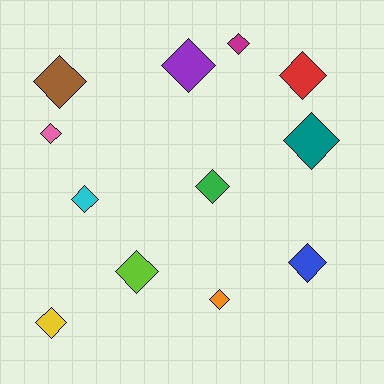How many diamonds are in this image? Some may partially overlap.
There are 12 diamonds.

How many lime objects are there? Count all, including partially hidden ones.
There is 1 lime object.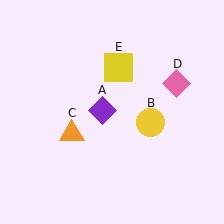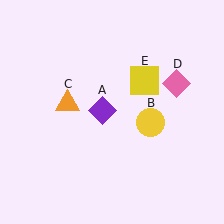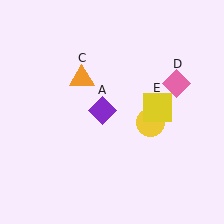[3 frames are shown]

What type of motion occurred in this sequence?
The orange triangle (object C), yellow square (object E) rotated clockwise around the center of the scene.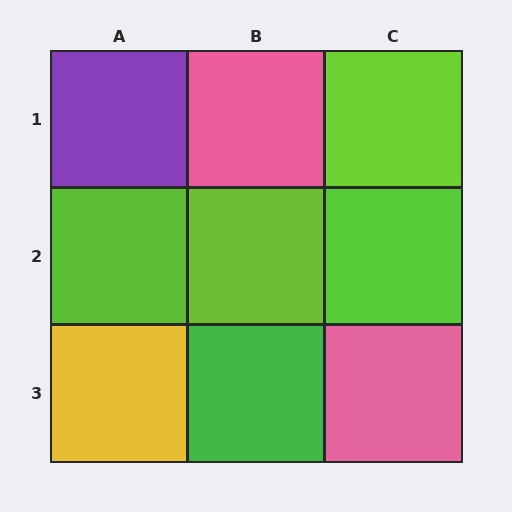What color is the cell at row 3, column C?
Pink.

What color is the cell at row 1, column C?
Lime.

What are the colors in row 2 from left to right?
Lime, lime, lime.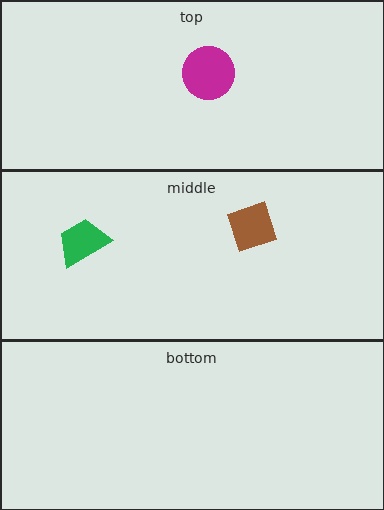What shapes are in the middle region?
The brown diamond, the green trapezoid.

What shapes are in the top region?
The magenta circle.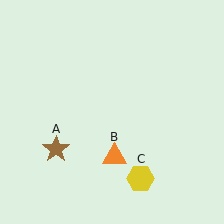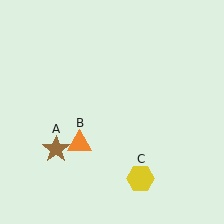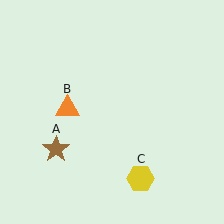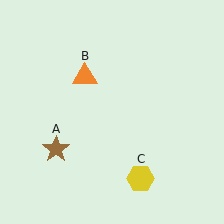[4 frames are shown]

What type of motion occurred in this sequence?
The orange triangle (object B) rotated clockwise around the center of the scene.